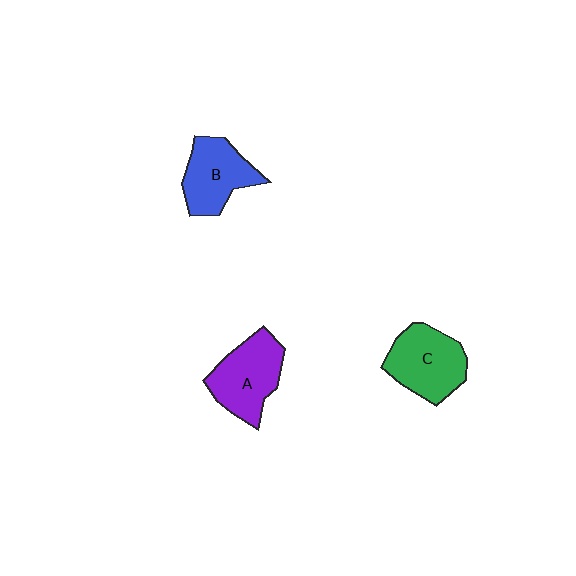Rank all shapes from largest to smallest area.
From largest to smallest: C (green), A (purple), B (blue).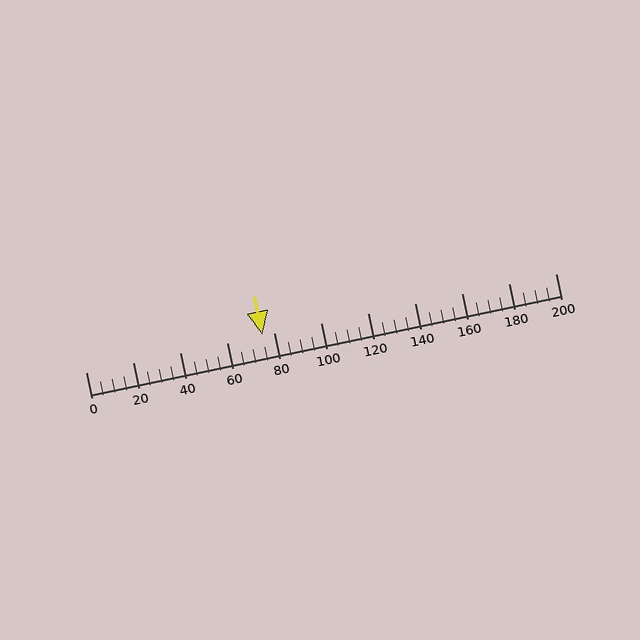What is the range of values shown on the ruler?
The ruler shows values from 0 to 200.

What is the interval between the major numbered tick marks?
The major tick marks are spaced 20 units apart.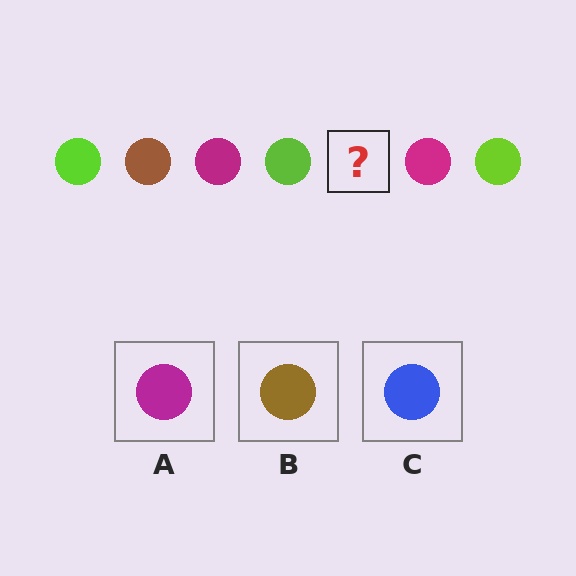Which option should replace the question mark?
Option B.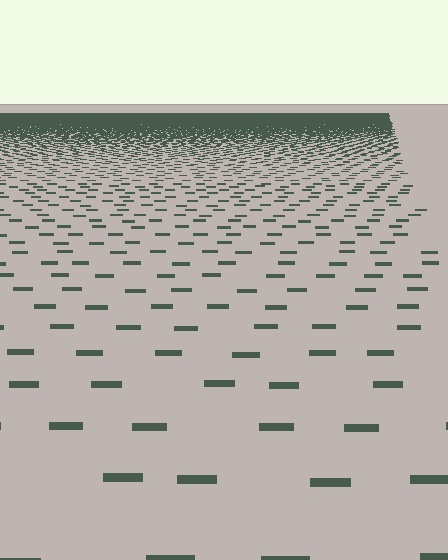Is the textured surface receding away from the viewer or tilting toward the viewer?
The surface is receding away from the viewer. Texture elements get smaller and denser toward the top.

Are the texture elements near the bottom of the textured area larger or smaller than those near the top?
Larger. Near the bottom, elements are closer to the viewer and appear at a bigger on-screen size.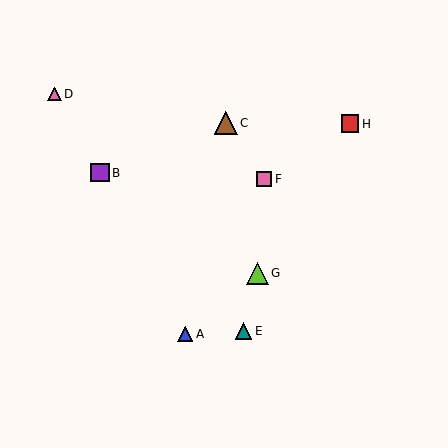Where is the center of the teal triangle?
The center of the teal triangle is at (244, 331).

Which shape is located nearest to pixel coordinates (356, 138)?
The red square (labeled H) at (350, 124) is nearest to that location.